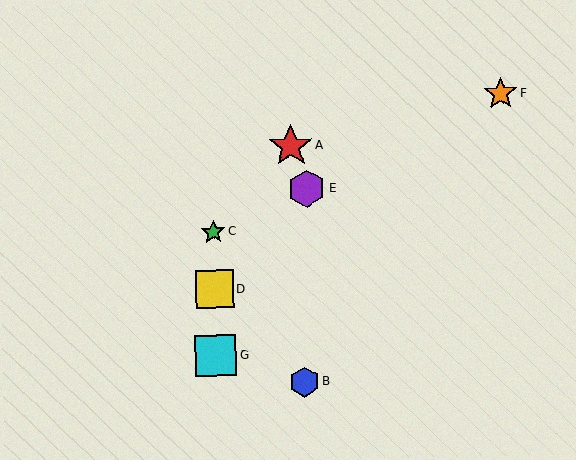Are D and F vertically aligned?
No, D is at x≈214 and F is at x≈501.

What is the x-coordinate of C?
Object C is at x≈213.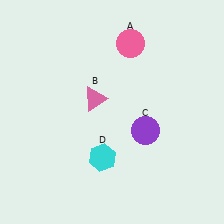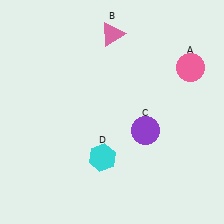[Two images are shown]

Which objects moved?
The objects that moved are: the pink circle (A), the pink triangle (B).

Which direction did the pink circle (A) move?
The pink circle (A) moved right.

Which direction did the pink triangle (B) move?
The pink triangle (B) moved up.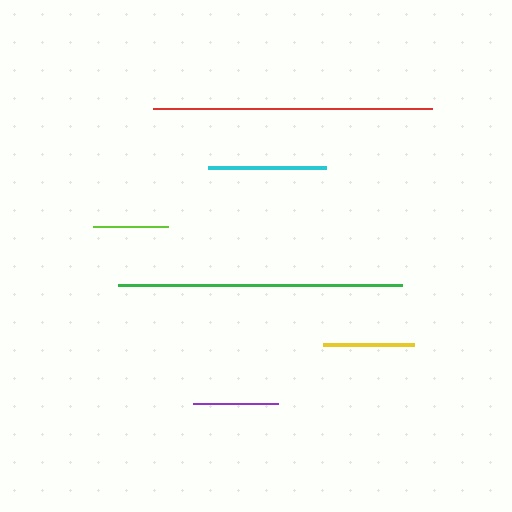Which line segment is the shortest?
The lime line is the shortest at approximately 75 pixels.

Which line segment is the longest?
The green line is the longest at approximately 284 pixels.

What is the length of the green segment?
The green segment is approximately 284 pixels long.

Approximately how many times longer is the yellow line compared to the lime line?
The yellow line is approximately 1.2 times the length of the lime line.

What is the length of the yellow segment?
The yellow segment is approximately 91 pixels long.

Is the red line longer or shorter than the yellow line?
The red line is longer than the yellow line.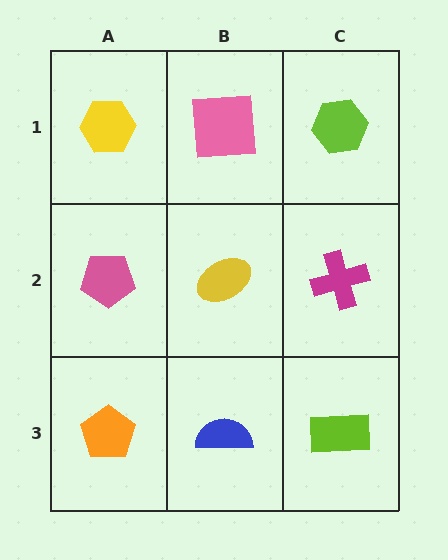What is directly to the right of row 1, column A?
A pink square.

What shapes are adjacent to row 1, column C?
A magenta cross (row 2, column C), a pink square (row 1, column B).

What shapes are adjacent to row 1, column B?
A yellow ellipse (row 2, column B), a yellow hexagon (row 1, column A), a lime hexagon (row 1, column C).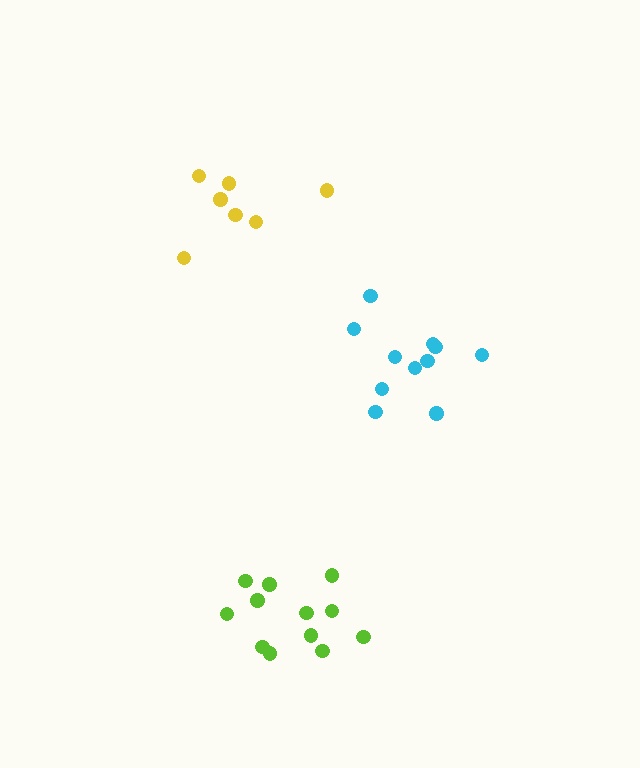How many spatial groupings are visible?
There are 3 spatial groupings.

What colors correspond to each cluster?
The clusters are colored: yellow, lime, cyan.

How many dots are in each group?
Group 1: 7 dots, Group 2: 12 dots, Group 3: 11 dots (30 total).